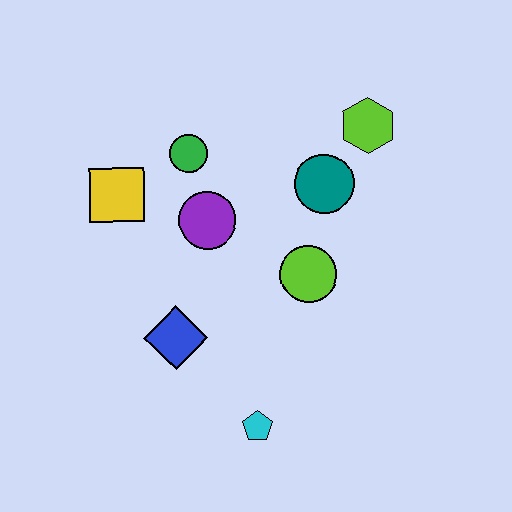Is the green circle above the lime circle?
Yes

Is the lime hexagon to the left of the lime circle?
No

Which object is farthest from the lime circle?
The yellow square is farthest from the lime circle.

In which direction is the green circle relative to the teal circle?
The green circle is to the left of the teal circle.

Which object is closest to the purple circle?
The green circle is closest to the purple circle.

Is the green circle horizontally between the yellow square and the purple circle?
Yes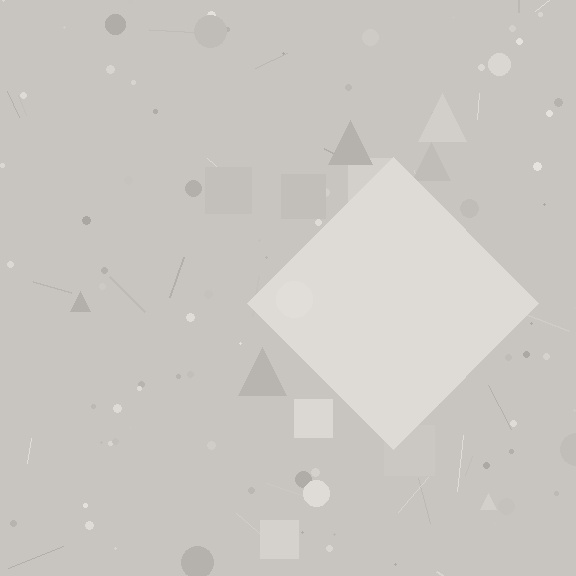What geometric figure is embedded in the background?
A diamond is embedded in the background.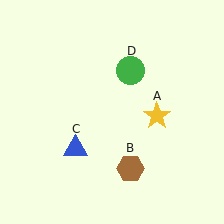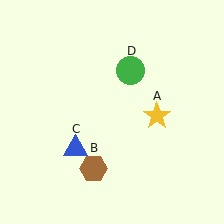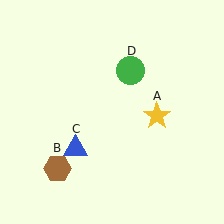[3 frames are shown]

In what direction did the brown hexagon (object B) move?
The brown hexagon (object B) moved left.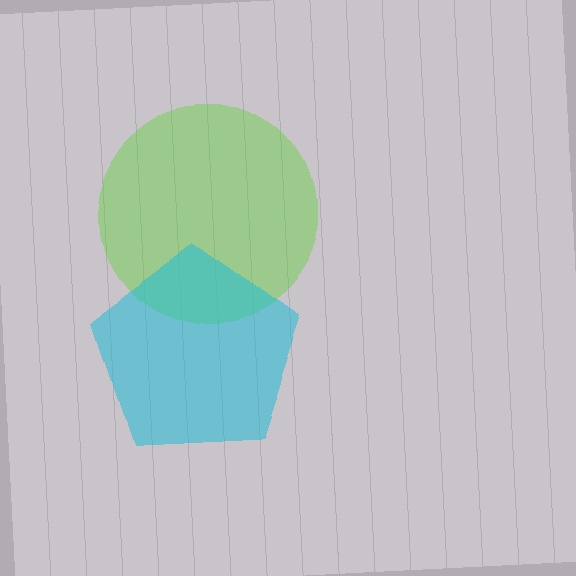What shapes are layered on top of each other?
The layered shapes are: a lime circle, a cyan pentagon.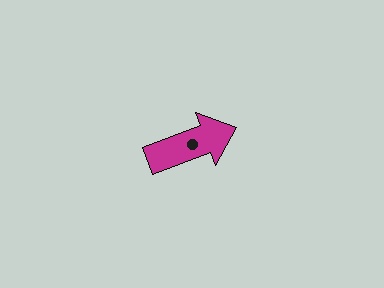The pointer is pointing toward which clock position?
Roughly 2 o'clock.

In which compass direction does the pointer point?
East.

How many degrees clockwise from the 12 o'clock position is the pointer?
Approximately 70 degrees.